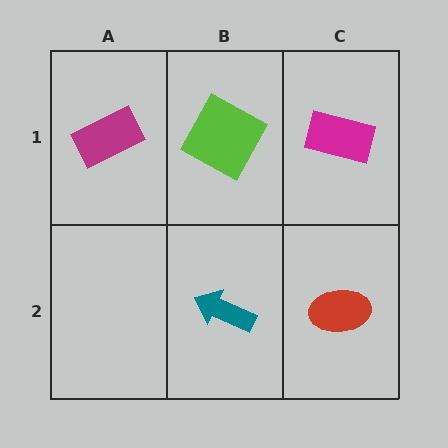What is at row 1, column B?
A lime square.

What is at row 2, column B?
A teal arrow.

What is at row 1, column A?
A magenta rectangle.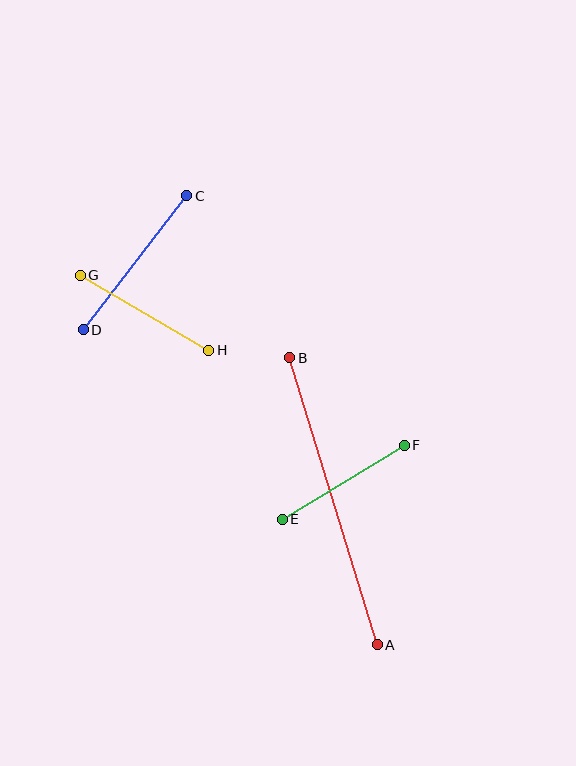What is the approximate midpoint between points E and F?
The midpoint is at approximately (343, 482) pixels.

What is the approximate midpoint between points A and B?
The midpoint is at approximately (334, 501) pixels.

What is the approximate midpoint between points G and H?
The midpoint is at approximately (145, 313) pixels.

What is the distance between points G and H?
The distance is approximately 149 pixels.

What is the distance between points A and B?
The distance is approximately 300 pixels.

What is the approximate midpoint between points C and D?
The midpoint is at approximately (135, 263) pixels.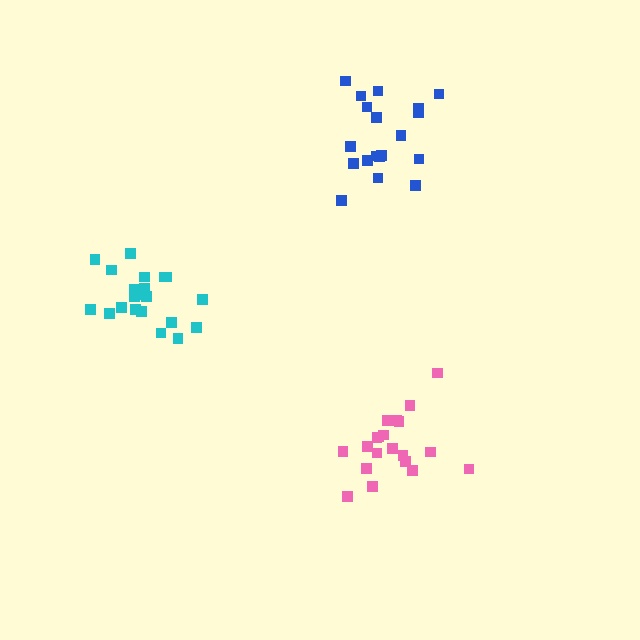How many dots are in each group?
Group 1: 21 dots, Group 2: 20 dots, Group 3: 19 dots (60 total).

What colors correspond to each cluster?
The clusters are colored: cyan, pink, blue.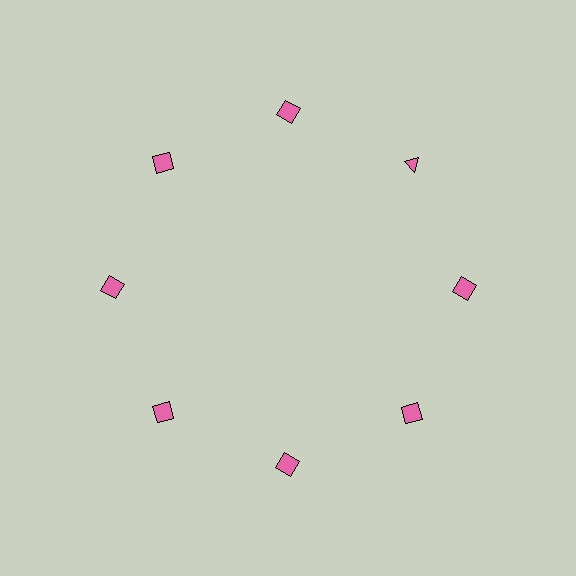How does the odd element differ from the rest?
It has a different shape: triangle instead of square.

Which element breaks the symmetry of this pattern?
The pink triangle at roughly the 2 o'clock position breaks the symmetry. All other shapes are pink squares.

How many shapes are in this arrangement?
There are 8 shapes arranged in a ring pattern.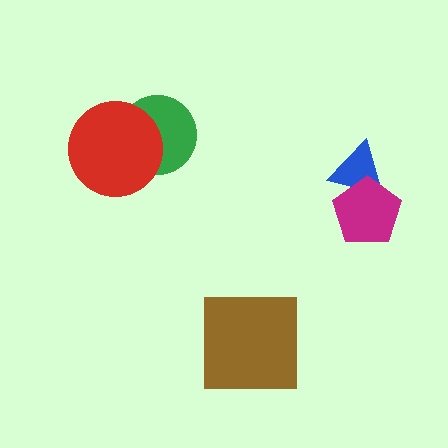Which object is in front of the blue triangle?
The magenta pentagon is in front of the blue triangle.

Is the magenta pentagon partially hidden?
No, no other shape covers it.